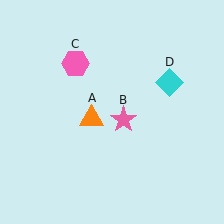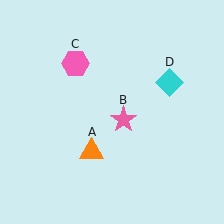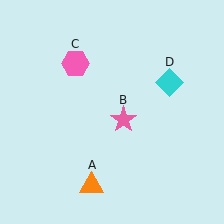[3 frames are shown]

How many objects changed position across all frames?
1 object changed position: orange triangle (object A).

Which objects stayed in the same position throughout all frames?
Pink star (object B) and pink hexagon (object C) and cyan diamond (object D) remained stationary.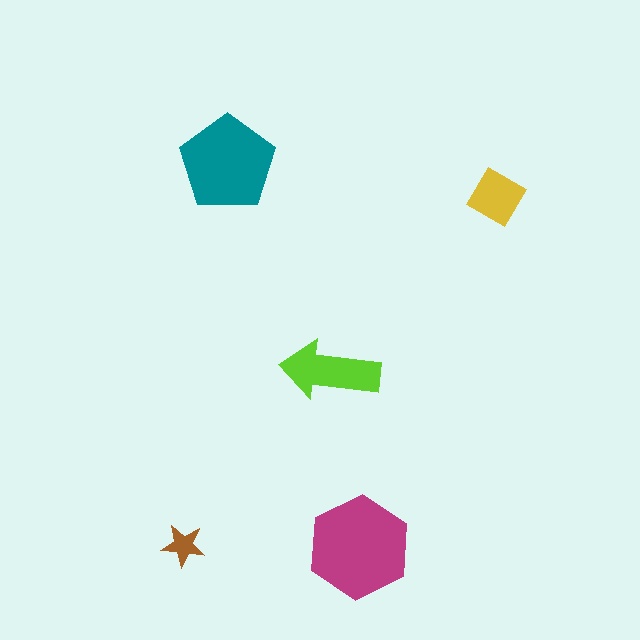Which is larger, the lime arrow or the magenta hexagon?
The magenta hexagon.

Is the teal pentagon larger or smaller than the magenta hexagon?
Smaller.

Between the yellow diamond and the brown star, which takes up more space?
The yellow diamond.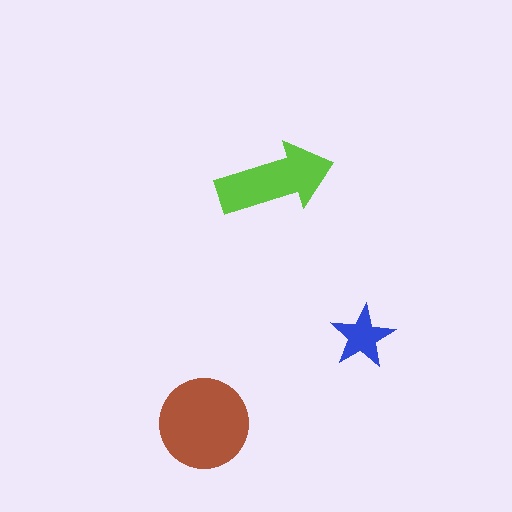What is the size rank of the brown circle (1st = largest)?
1st.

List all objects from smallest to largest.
The blue star, the lime arrow, the brown circle.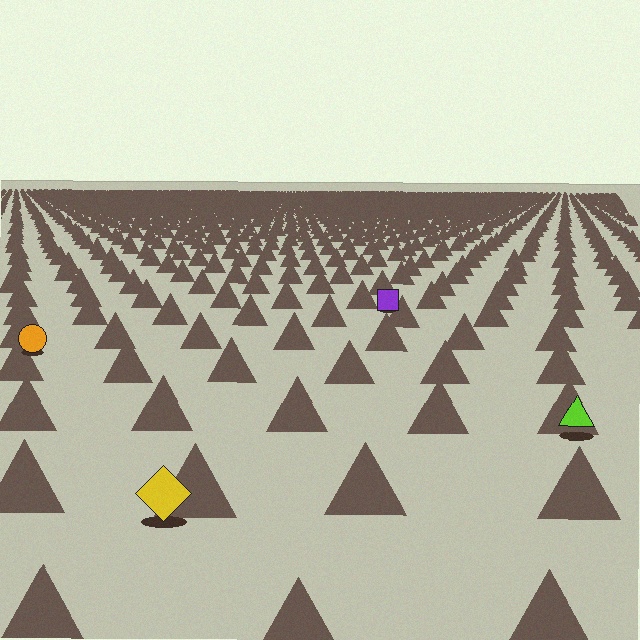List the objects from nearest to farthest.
From nearest to farthest: the yellow diamond, the lime triangle, the orange circle, the purple square.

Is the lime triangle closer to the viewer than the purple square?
Yes. The lime triangle is closer — you can tell from the texture gradient: the ground texture is coarser near it.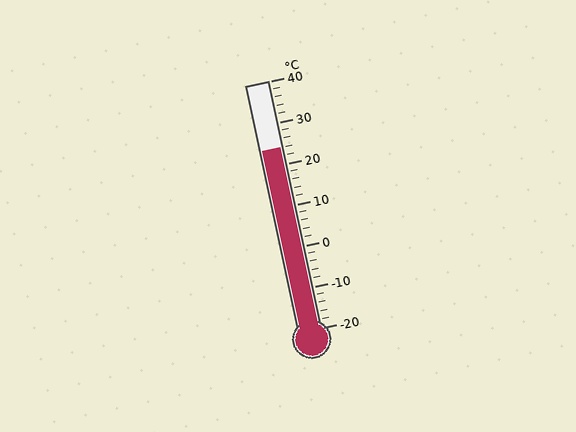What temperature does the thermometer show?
The thermometer shows approximately 24°C.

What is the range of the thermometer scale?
The thermometer scale ranges from -20°C to 40°C.